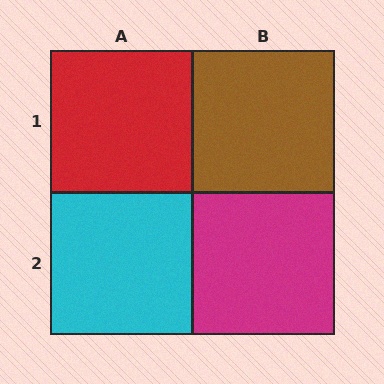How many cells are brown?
1 cell is brown.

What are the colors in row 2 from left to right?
Cyan, magenta.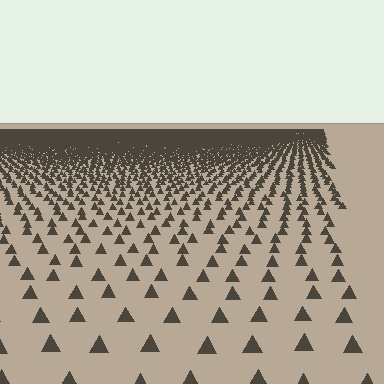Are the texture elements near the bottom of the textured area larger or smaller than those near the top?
Larger. Near the bottom, elements are closer to the viewer and appear at a bigger on-screen size.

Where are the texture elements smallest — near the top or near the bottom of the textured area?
Near the top.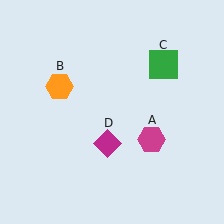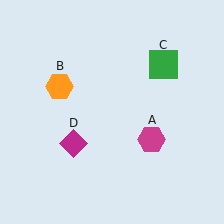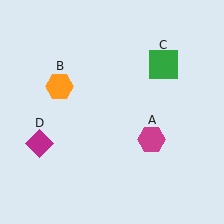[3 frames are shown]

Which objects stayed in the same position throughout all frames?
Magenta hexagon (object A) and orange hexagon (object B) and green square (object C) remained stationary.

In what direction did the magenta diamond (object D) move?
The magenta diamond (object D) moved left.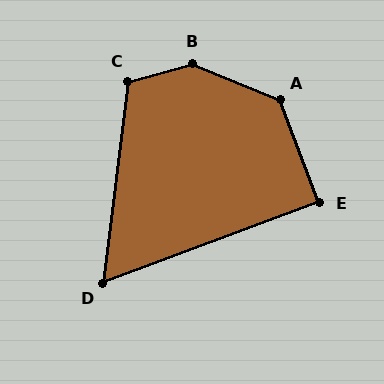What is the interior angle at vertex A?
Approximately 133 degrees (obtuse).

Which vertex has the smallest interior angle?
D, at approximately 62 degrees.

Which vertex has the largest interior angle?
B, at approximately 143 degrees.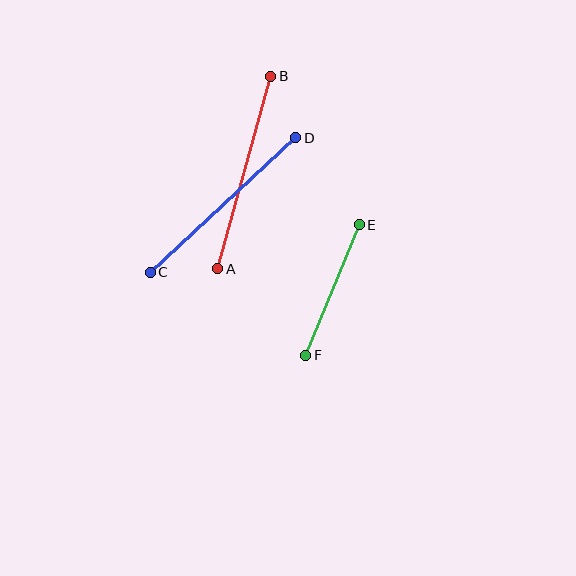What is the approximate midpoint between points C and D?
The midpoint is at approximately (223, 205) pixels.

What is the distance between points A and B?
The distance is approximately 200 pixels.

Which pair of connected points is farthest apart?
Points A and B are farthest apart.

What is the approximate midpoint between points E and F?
The midpoint is at approximately (333, 290) pixels.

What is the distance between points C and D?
The distance is approximately 198 pixels.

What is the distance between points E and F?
The distance is approximately 141 pixels.